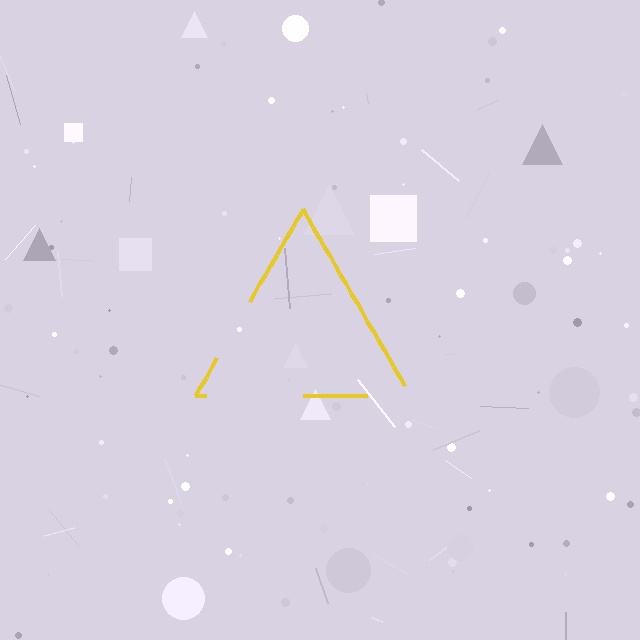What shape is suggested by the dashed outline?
The dashed outline suggests a triangle.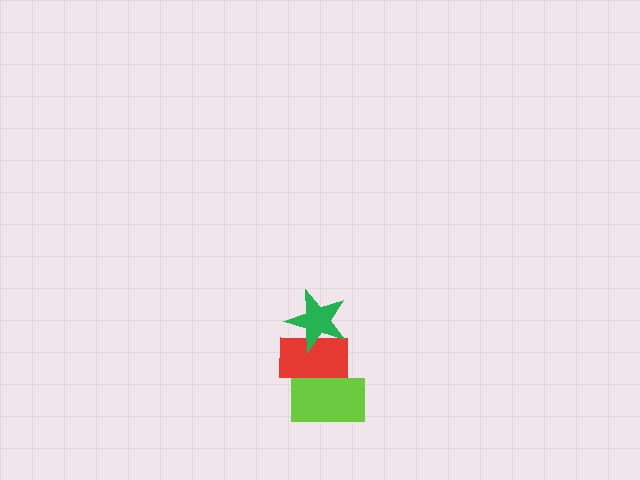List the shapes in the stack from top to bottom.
From top to bottom: the green star, the red rectangle, the lime rectangle.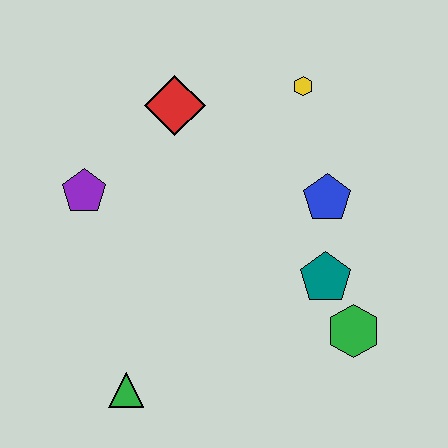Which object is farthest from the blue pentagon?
The green triangle is farthest from the blue pentagon.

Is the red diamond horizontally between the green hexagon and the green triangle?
Yes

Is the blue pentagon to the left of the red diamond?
No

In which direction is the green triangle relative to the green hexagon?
The green triangle is to the left of the green hexagon.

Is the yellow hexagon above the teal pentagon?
Yes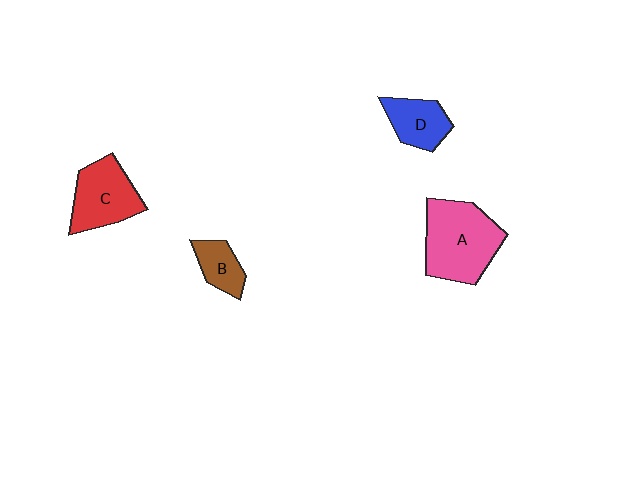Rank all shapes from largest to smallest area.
From largest to smallest: A (pink), C (red), D (blue), B (brown).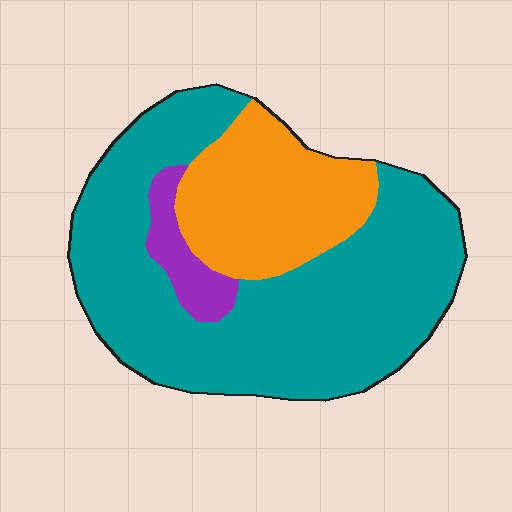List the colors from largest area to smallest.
From largest to smallest: teal, orange, purple.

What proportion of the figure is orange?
Orange takes up about one quarter (1/4) of the figure.